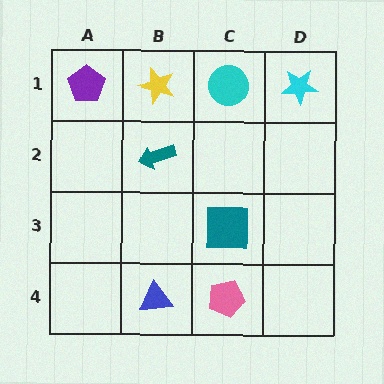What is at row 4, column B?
A blue triangle.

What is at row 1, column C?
A cyan circle.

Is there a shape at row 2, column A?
No, that cell is empty.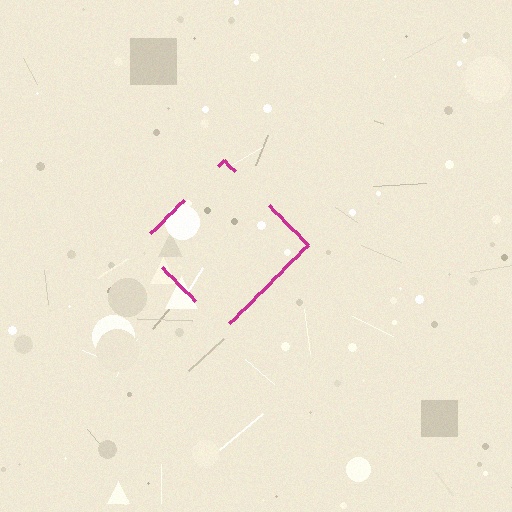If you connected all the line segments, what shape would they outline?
They would outline a diamond.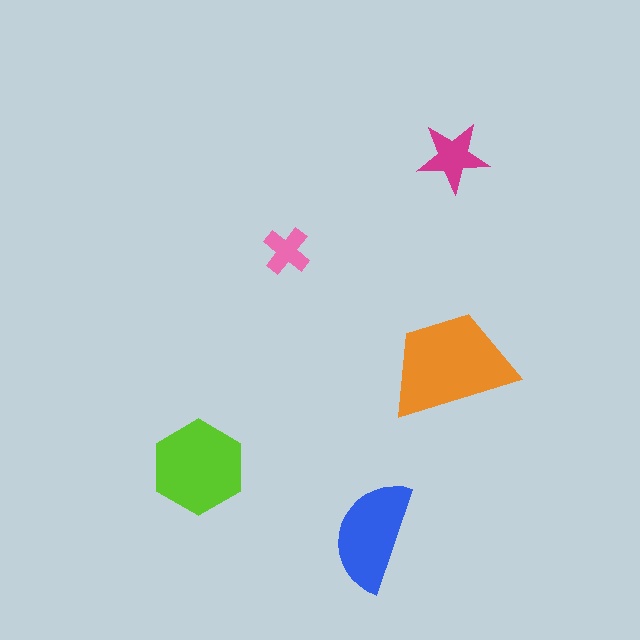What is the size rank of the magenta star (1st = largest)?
4th.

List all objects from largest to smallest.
The orange trapezoid, the lime hexagon, the blue semicircle, the magenta star, the pink cross.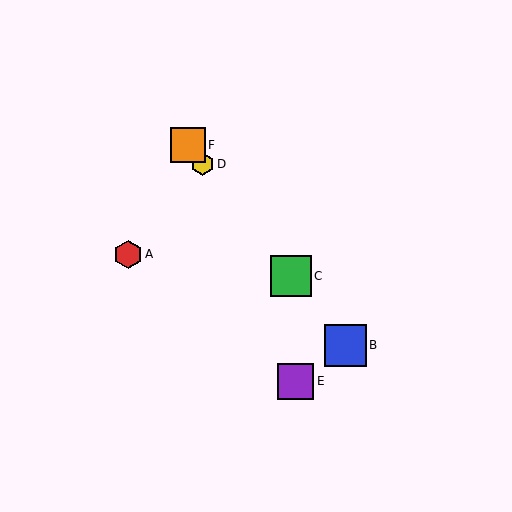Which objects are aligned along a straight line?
Objects B, C, D, F are aligned along a straight line.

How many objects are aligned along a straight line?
4 objects (B, C, D, F) are aligned along a straight line.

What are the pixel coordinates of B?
Object B is at (346, 345).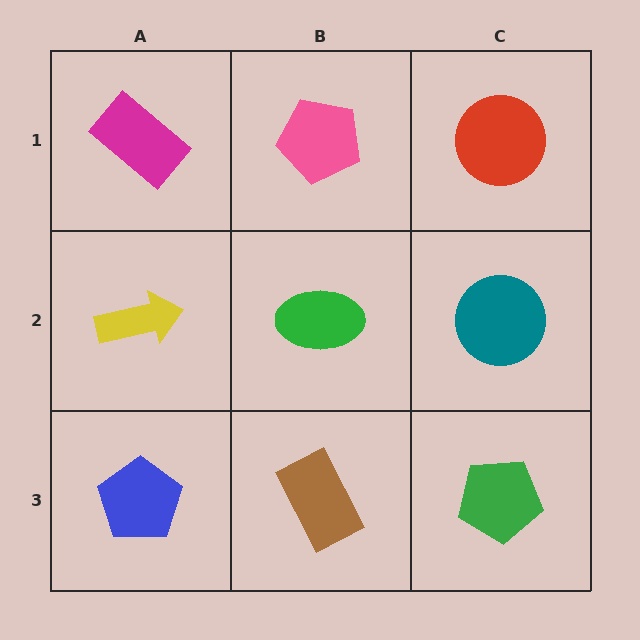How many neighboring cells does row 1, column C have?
2.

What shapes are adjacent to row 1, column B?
A green ellipse (row 2, column B), a magenta rectangle (row 1, column A), a red circle (row 1, column C).